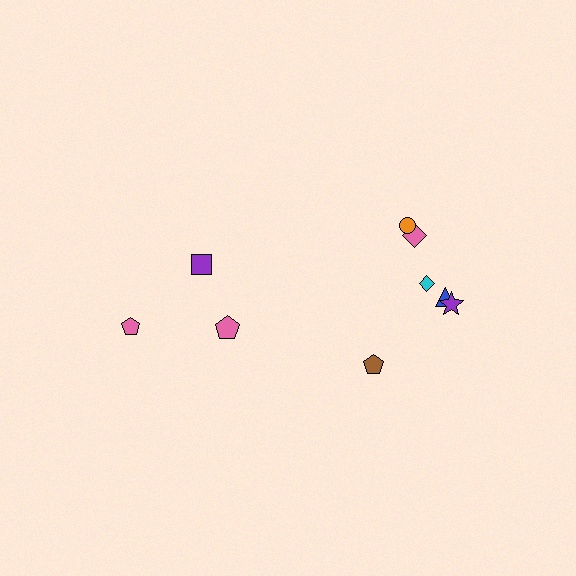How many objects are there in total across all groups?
There are 9 objects.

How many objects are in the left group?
There are 3 objects.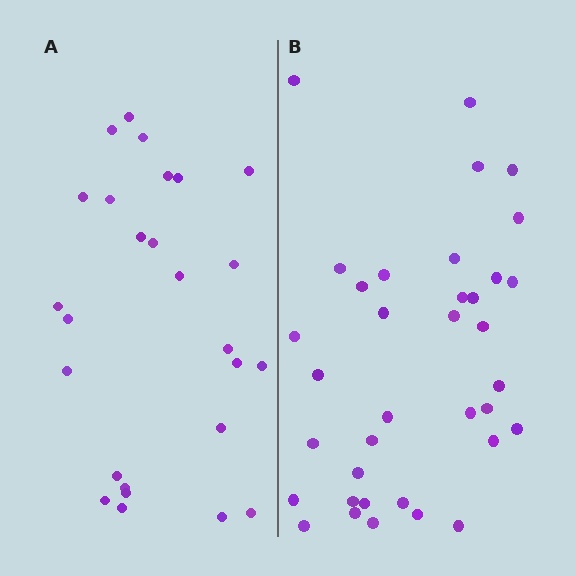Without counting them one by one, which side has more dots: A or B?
Region B (the right region) has more dots.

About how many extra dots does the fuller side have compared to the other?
Region B has roughly 10 or so more dots than region A.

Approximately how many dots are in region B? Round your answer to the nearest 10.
About 40 dots. (The exact count is 36, which rounds to 40.)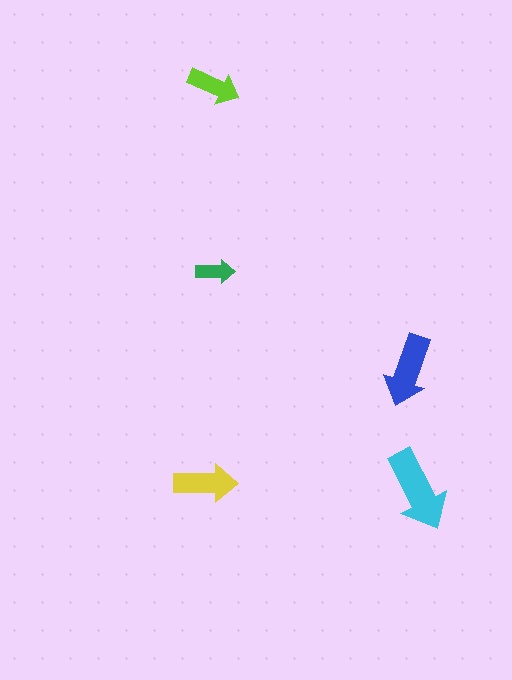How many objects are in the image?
There are 5 objects in the image.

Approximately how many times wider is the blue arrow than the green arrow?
About 2 times wider.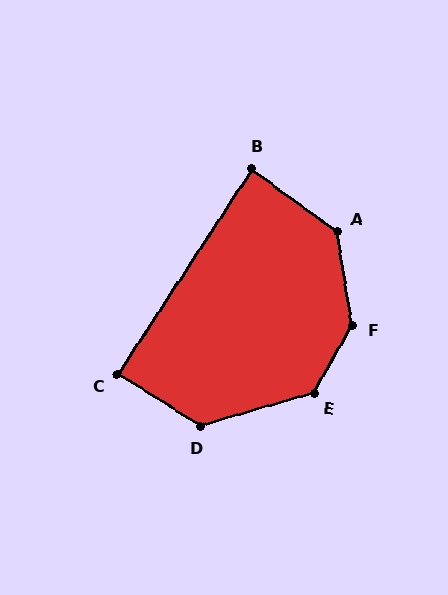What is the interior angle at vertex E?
Approximately 136 degrees (obtuse).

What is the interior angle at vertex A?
Approximately 135 degrees (obtuse).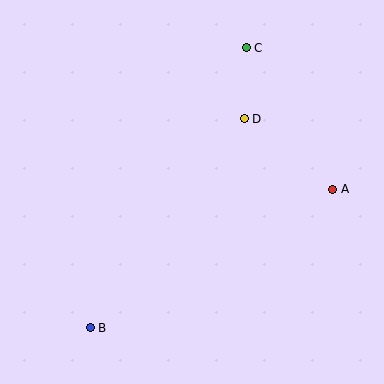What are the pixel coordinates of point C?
Point C is at (246, 48).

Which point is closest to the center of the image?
Point D at (244, 119) is closest to the center.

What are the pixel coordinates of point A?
Point A is at (333, 189).